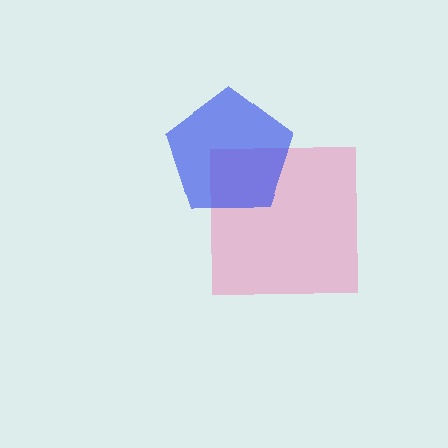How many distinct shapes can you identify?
There are 2 distinct shapes: a pink square, a blue pentagon.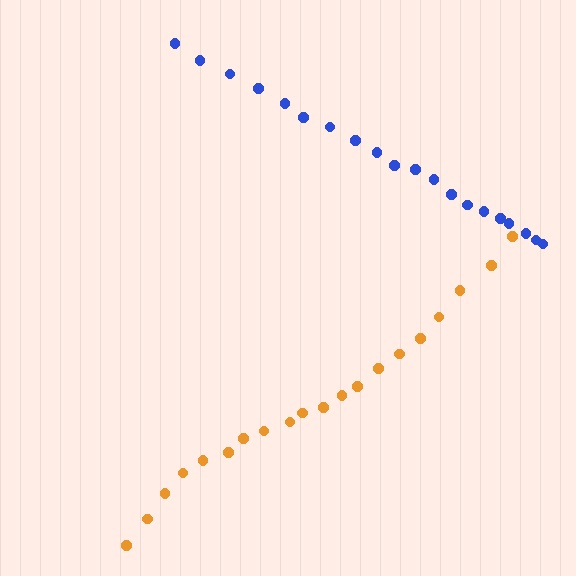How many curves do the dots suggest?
There are 2 distinct paths.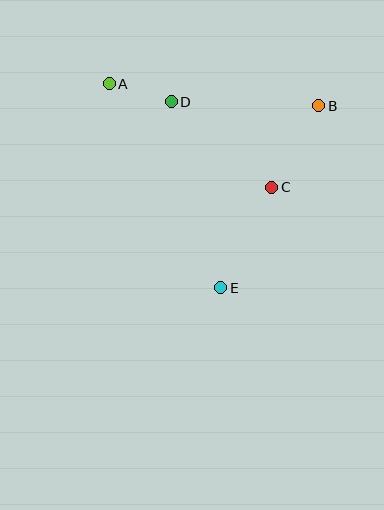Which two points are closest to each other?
Points A and D are closest to each other.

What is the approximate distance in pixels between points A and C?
The distance between A and C is approximately 193 pixels.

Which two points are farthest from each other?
Points A and E are farthest from each other.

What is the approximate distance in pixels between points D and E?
The distance between D and E is approximately 192 pixels.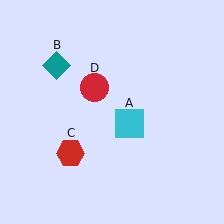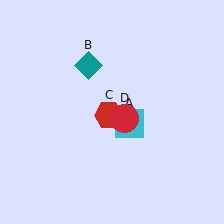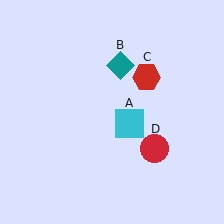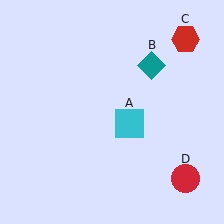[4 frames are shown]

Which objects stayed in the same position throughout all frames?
Cyan square (object A) remained stationary.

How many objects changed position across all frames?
3 objects changed position: teal diamond (object B), red hexagon (object C), red circle (object D).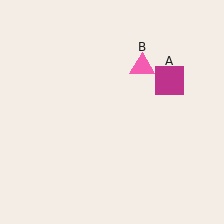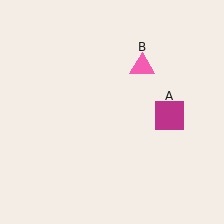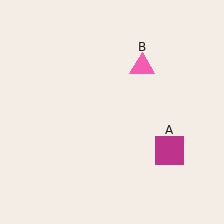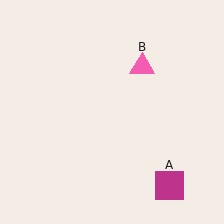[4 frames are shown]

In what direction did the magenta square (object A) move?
The magenta square (object A) moved down.